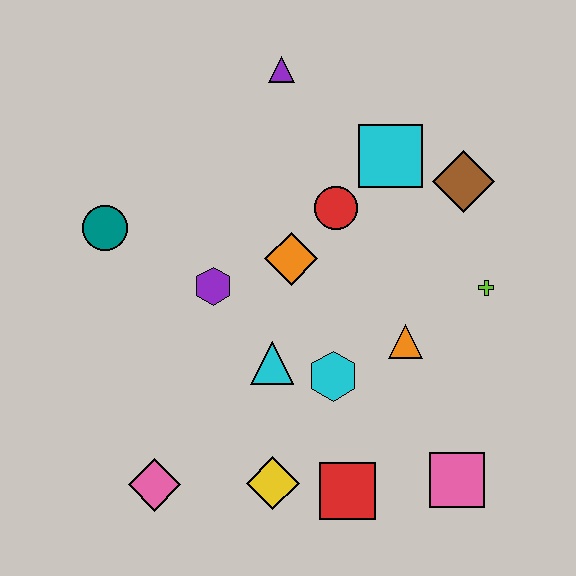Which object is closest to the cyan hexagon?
The cyan triangle is closest to the cyan hexagon.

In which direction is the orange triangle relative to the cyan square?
The orange triangle is below the cyan square.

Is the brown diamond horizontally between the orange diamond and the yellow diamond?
No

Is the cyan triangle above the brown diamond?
No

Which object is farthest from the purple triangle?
The pink square is farthest from the purple triangle.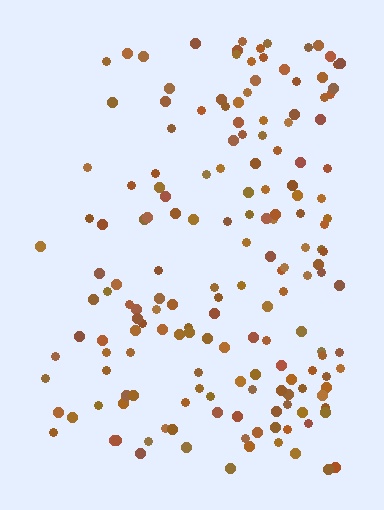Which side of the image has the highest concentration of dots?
The right.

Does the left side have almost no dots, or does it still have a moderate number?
Still a moderate number, just noticeably fewer than the right.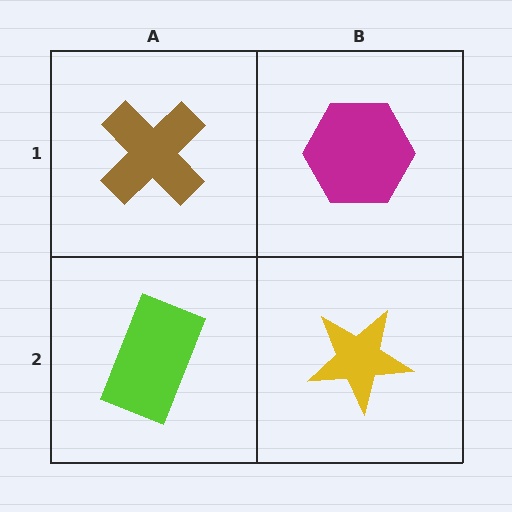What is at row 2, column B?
A yellow star.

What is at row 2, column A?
A lime rectangle.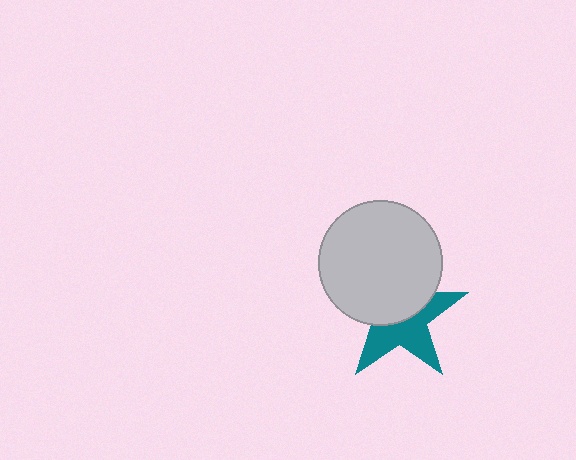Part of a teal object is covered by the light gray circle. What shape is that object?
It is a star.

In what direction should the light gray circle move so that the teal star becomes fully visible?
The light gray circle should move up. That is the shortest direction to clear the overlap and leave the teal star fully visible.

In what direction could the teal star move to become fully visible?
The teal star could move down. That would shift it out from behind the light gray circle entirely.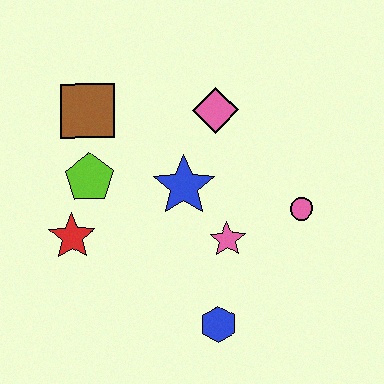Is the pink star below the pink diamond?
Yes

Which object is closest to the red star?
The lime pentagon is closest to the red star.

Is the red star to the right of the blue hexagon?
No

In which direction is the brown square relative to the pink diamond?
The brown square is to the left of the pink diamond.